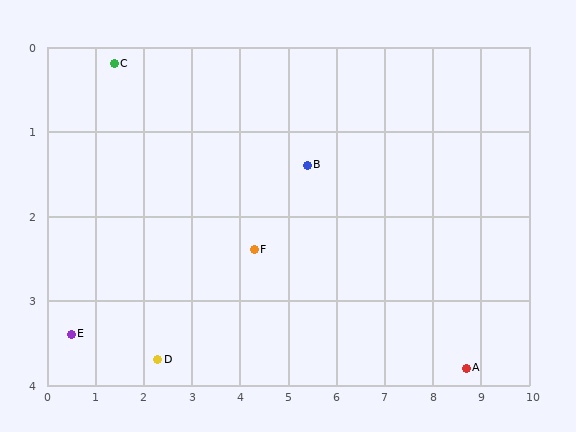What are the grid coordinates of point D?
Point D is at approximately (2.3, 3.7).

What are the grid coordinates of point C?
Point C is at approximately (1.4, 0.2).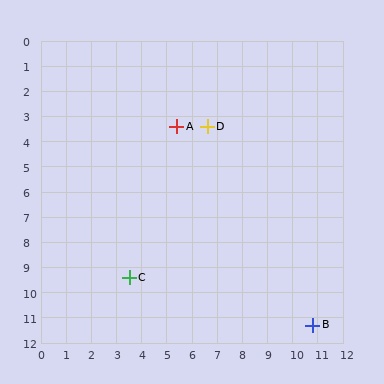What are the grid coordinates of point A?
Point A is at approximately (5.4, 3.4).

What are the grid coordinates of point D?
Point D is at approximately (6.6, 3.4).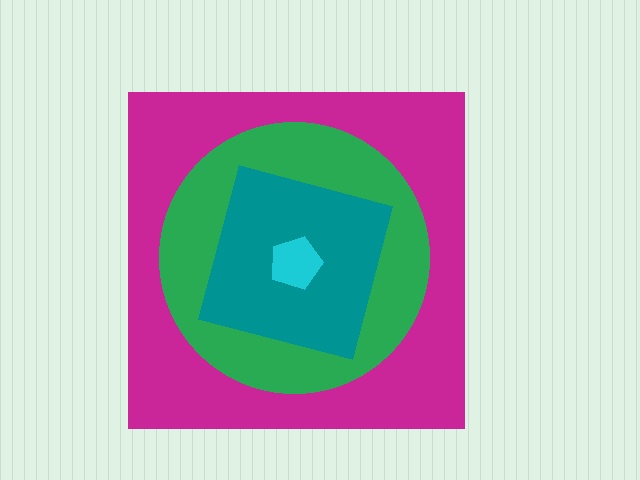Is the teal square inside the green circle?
Yes.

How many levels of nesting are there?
4.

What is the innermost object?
The cyan pentagon.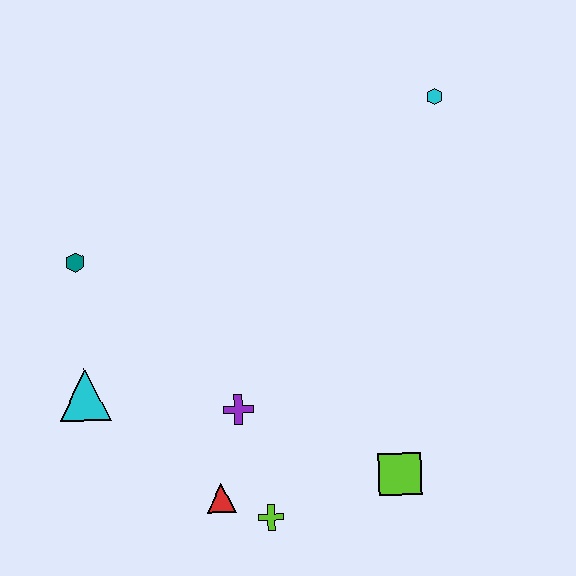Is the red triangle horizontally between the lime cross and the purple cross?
No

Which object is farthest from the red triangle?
The cyan hexagon is farthest from the red triangle.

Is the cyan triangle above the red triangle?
Yes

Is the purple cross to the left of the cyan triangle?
No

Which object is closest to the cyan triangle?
The teal hexagon is closest to the cyan triangle.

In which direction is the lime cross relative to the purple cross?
The lime cross is below the purple cross.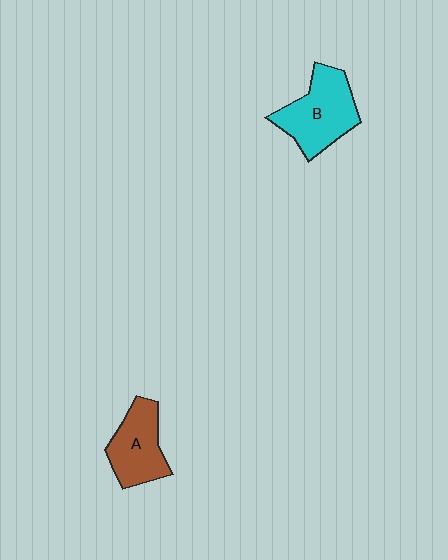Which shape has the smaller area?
Shape A (brown).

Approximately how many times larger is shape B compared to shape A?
Approximately 1.3 times.